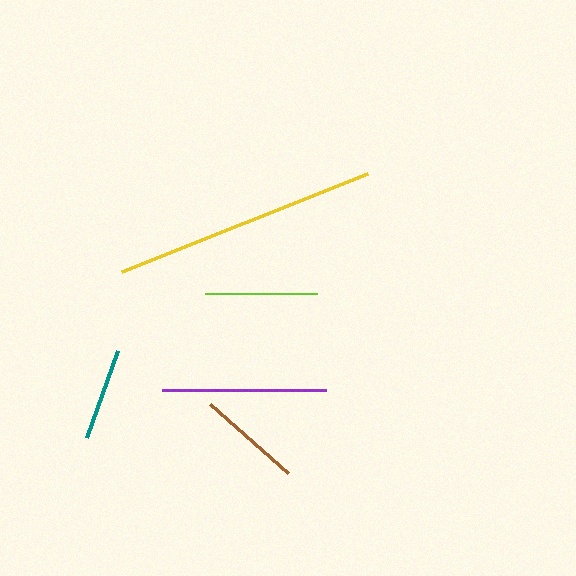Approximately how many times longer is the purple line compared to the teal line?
The purple line is approximately 1.8 times the length of the teal line.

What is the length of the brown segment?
The brown segment is approximately 104 pixels long.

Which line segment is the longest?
The yellow line is the longest at approximately 264 pixels.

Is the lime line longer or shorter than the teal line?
The lime line is longer than the teal line.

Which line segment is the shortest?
The teal line is the shortest at approximately 93 pixels.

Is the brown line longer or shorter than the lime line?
The lime line is longer than the brown line.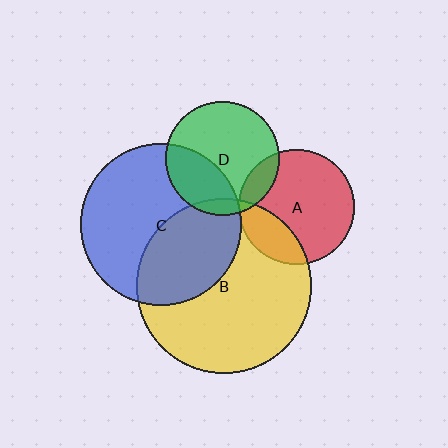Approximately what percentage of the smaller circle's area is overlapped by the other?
Approximately 5%.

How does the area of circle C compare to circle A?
Approximately 2.0 times.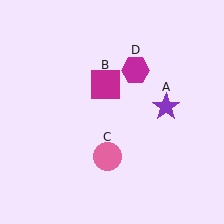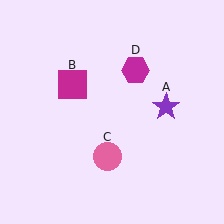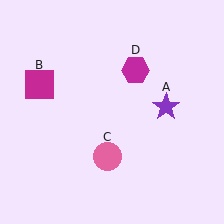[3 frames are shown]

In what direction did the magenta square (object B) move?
The magenta square (object B) moved left.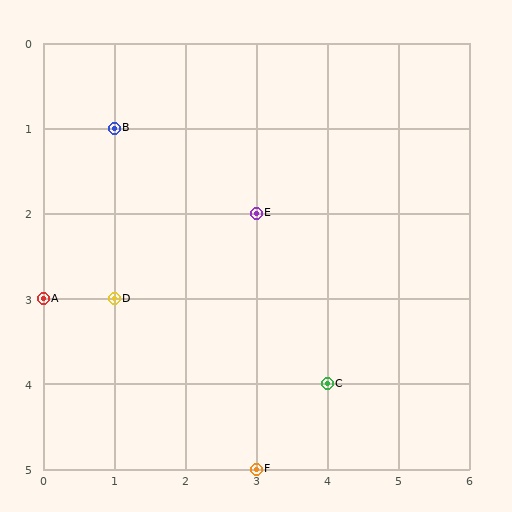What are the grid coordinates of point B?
Point B is at grid coordinates (1, 1).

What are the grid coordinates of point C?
Point C is at grid coordinates (4, 4).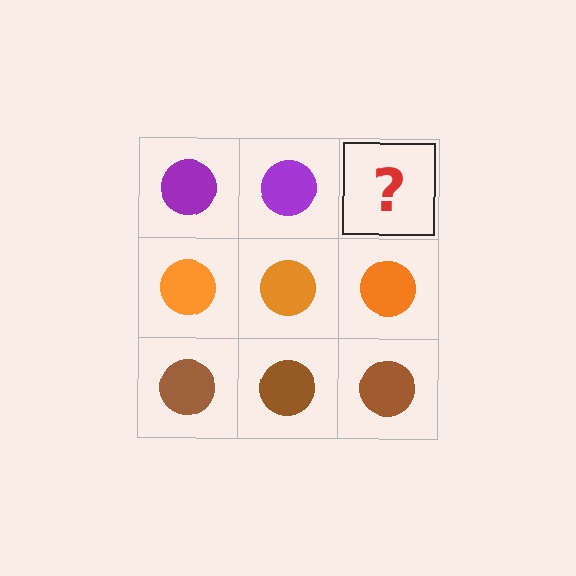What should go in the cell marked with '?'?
The missing cell should contain a purple circle.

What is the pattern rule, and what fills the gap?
The rule is that each row has a consistent color. The gap should be filled with a purple circle.